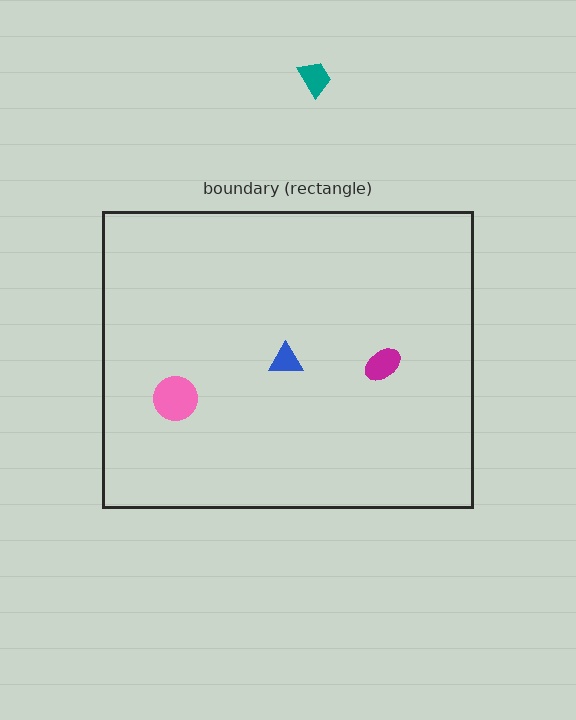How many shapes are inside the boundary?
3 inside, 1 outside.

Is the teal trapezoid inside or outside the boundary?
Outside.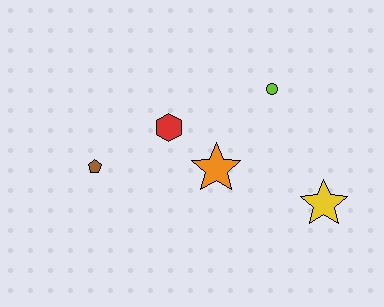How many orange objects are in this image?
There is 1 orange object.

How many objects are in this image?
There are 5 objects.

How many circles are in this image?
There is 1 circle.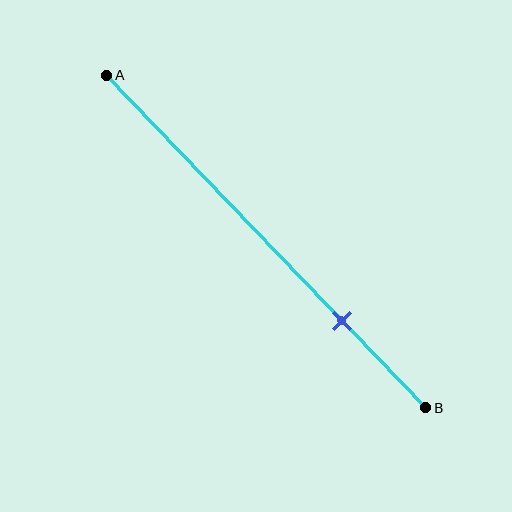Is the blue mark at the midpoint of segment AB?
No, the mark is at about 75% from A, not at the 50% midpoint.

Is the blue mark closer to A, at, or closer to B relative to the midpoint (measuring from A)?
The blue mark is closer to point B than the midpoint of segment AB.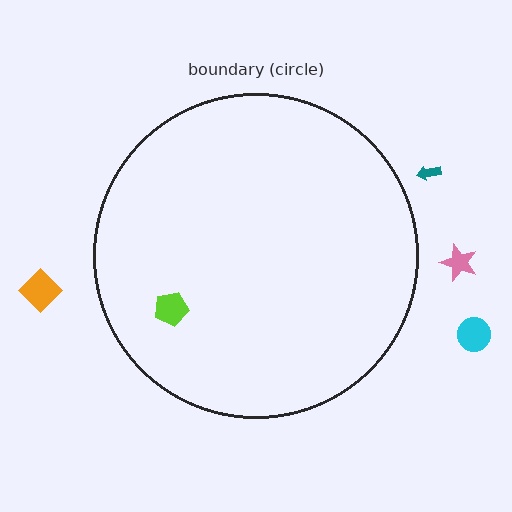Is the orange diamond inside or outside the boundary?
Outside.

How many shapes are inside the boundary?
1 inside, 4 outside.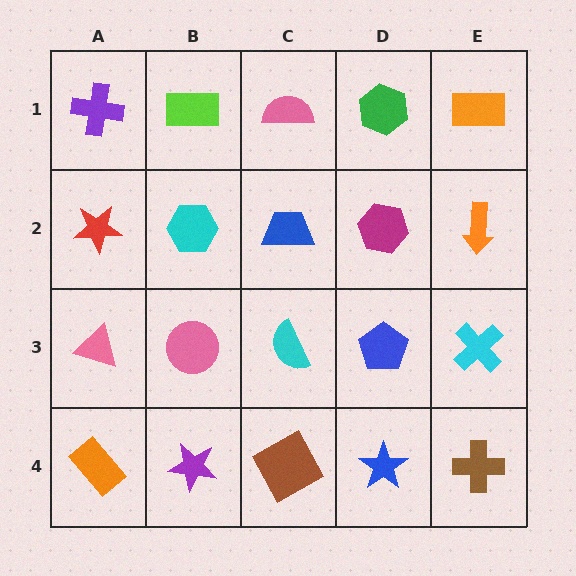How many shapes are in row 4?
5 shapes.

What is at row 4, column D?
A blue star.